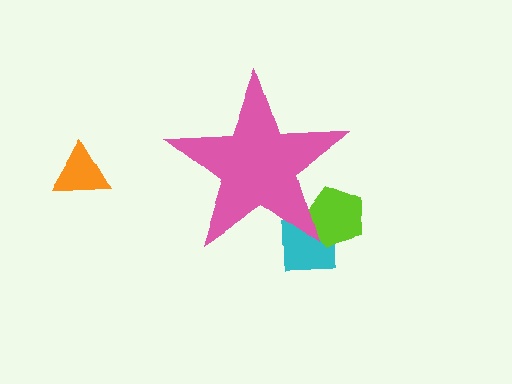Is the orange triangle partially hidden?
No, the orange triangle is fully visible.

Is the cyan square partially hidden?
Yes, the cyan square is partially hidden behind the pink star.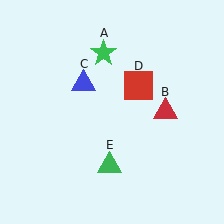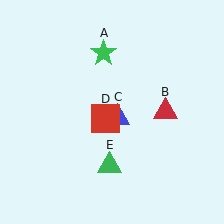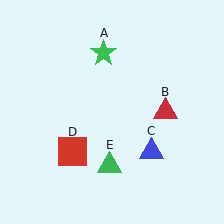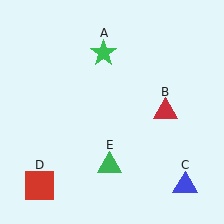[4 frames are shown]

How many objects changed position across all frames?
2 objects changed position: blue triangle (object C), red square (object D).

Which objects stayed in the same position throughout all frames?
Green star (object A) and red triangle (object B) and green triangle (object E) remained stationary.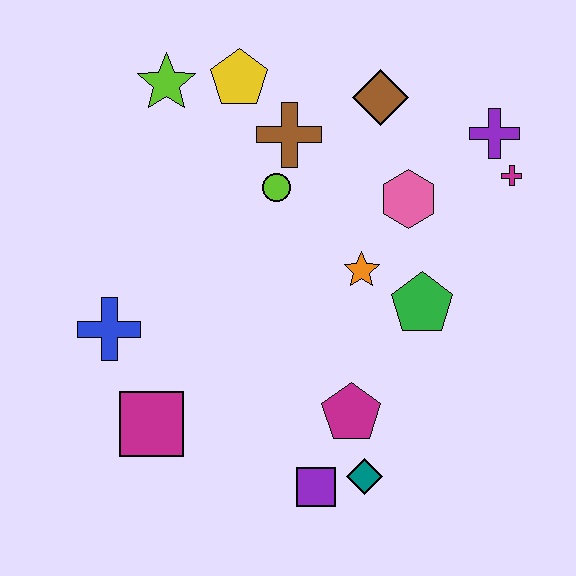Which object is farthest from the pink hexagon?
The magenta square is farthest from the pink hexagon.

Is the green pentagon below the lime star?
Yes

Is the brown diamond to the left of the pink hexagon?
Yes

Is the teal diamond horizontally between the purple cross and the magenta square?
Yes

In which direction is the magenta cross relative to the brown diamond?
The magenta cross is to the right of the brown diamond.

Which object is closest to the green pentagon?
The orange star is closest to the green pentagon.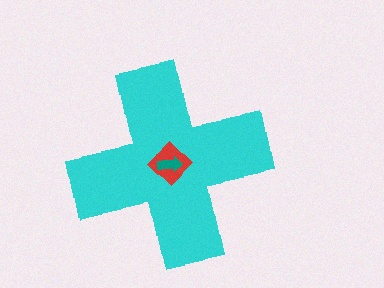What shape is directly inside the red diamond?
The teal arrow.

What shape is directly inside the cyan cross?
The red diamond.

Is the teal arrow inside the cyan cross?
Yes.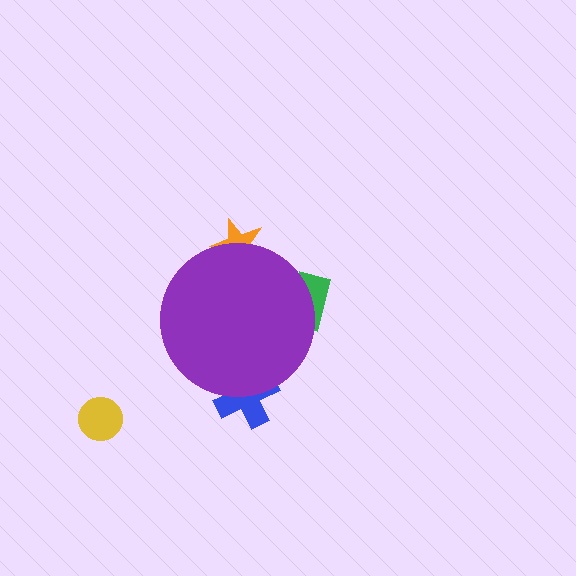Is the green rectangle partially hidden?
Yes, the green rectangle is partially hidden behind the purple circle.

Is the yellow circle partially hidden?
No, the yellow circle is fully visible.